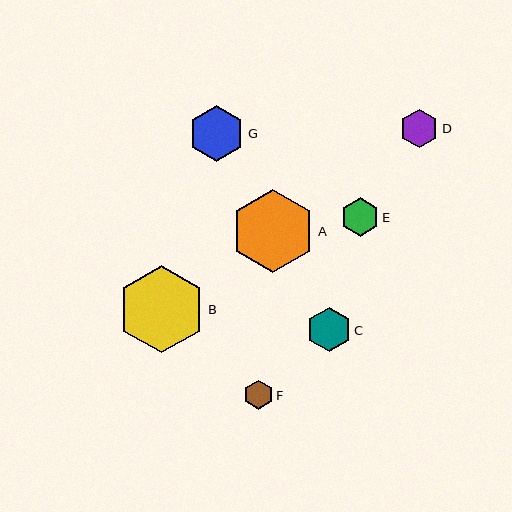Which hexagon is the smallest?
Hexagon F is the smallest with a size of approximately 29 pixels.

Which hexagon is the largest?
Hexagon B is the largest with a size of approximately 87 pixels.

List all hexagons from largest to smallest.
From largest to smallest: B, A, G, C, D, E, F.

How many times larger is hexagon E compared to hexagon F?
Hexagon E is approximately 1.3 times the size of hexagon F.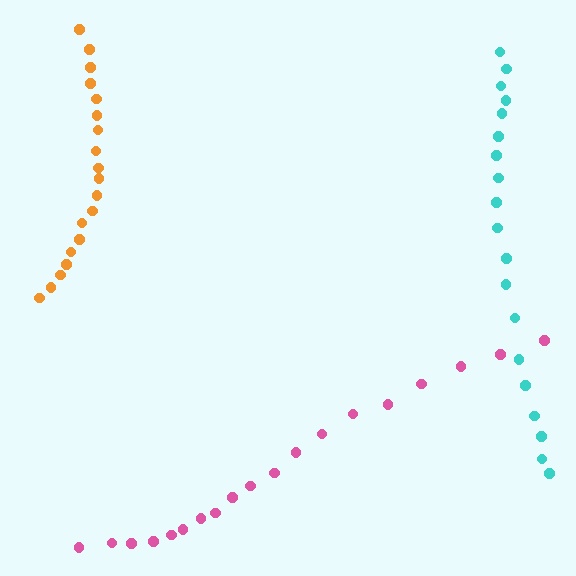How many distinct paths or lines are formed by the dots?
There are 3 distinct paths.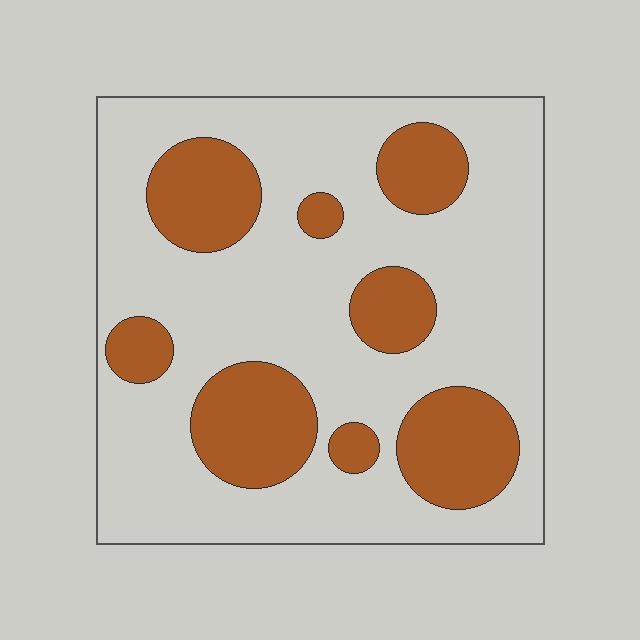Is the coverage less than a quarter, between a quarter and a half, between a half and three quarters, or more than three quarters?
Between a quarter and a half.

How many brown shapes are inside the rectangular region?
8.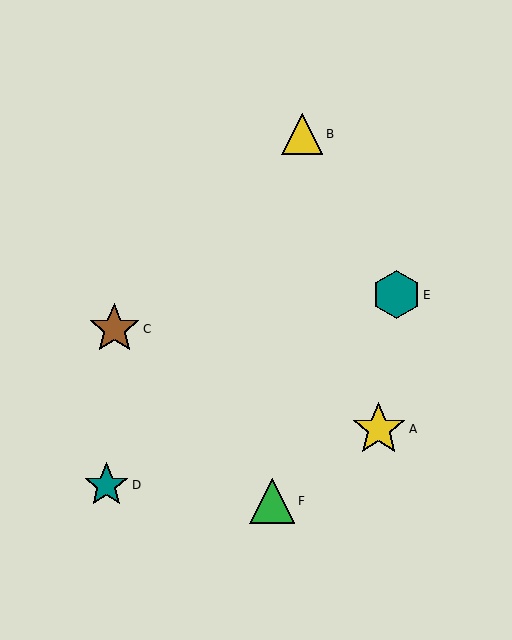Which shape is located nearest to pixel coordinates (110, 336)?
The brown star (labeled C) at (114, 329) is nearest to that location.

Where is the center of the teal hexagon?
The center of the teal hexagon is at (396, 295).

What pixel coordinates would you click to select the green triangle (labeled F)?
Click at (272, 501) to select the green triangle F.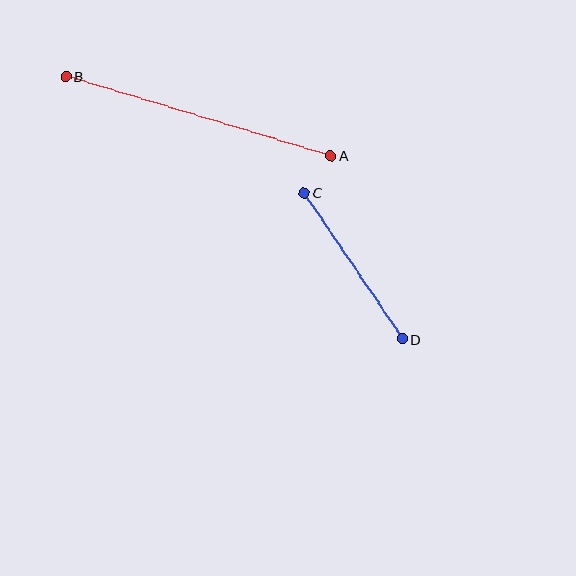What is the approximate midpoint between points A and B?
The midpoint is at approximately (198, 116) pixels.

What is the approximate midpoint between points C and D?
The midpoint is at approximately (353, 266) pixels.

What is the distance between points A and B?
The distance is approximately 277 pixels.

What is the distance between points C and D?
The distance is approximately 176 pixels.